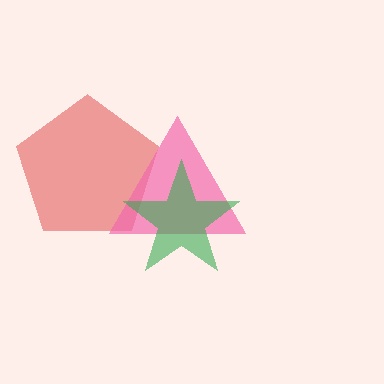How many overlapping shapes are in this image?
There are 3 overlapping shapes in the image.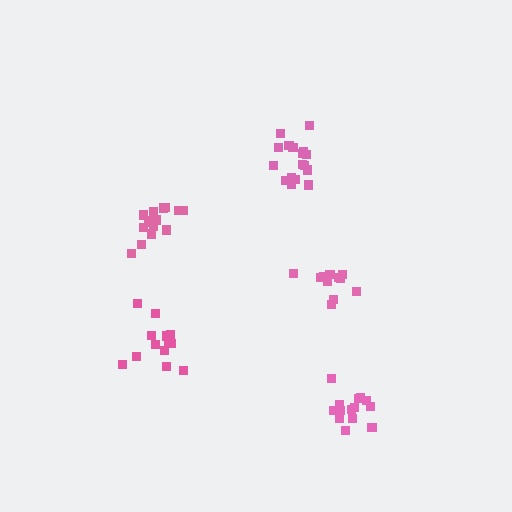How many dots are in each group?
Group 1: 11 dots, Group 2: 13 dots, Group 3: 17 dots, Group 4: 14 dots, Group 5: 15 dots (70 total).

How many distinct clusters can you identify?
There are 5 distinct clusters.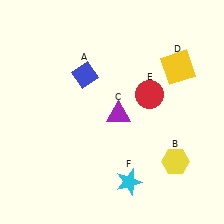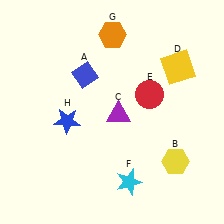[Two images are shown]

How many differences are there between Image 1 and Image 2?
There are 2 differences between the two images.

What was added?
An orange hexagon (G), a blue star (H) were added in Image 2.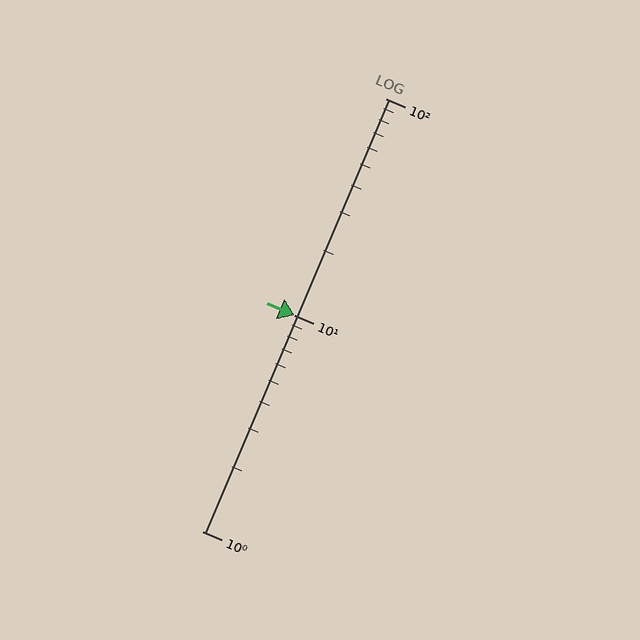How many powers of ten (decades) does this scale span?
The scale spans 2 decades, from 1 to 100.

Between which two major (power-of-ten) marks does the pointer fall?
The pointer is between 10 and 100.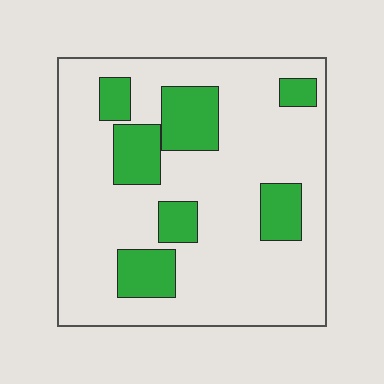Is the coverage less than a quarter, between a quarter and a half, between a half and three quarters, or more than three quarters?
Less than a quarter.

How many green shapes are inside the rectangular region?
7.